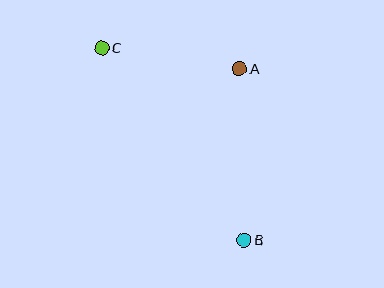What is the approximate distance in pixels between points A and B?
The distance between A and B is approximately 171 pixels.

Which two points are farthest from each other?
Points B and C are farthest from each other.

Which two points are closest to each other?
Points A and C are closest to each other.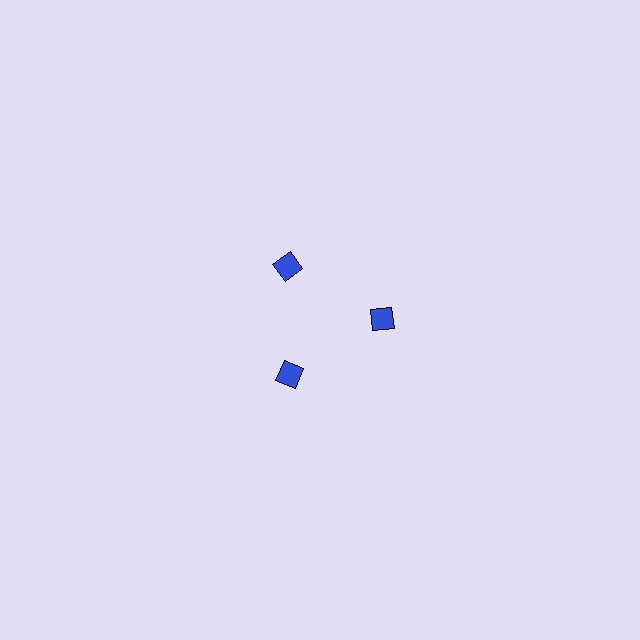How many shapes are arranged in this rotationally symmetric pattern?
There are 3 shapes, arranged in 3 groups of 1.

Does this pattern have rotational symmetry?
Yes, this pattern has 3-fold rotational symmetry. It looks the same after rotating 120 degrees around the center.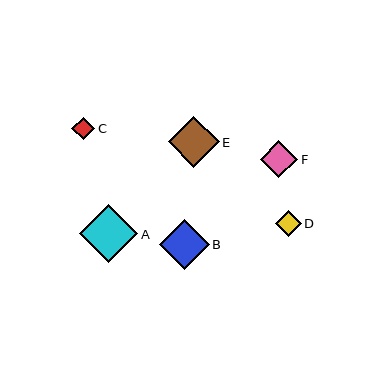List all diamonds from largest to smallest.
From largest to smallest: A, E, B, F, D, C.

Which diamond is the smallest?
Diamond C is the smallest with a size of approximately 23 pixels.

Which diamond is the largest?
Diamond A is the largest with a size of approximately 58 pixels.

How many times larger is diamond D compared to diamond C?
Diamond D is approximately 1.1 times the size of diamond C.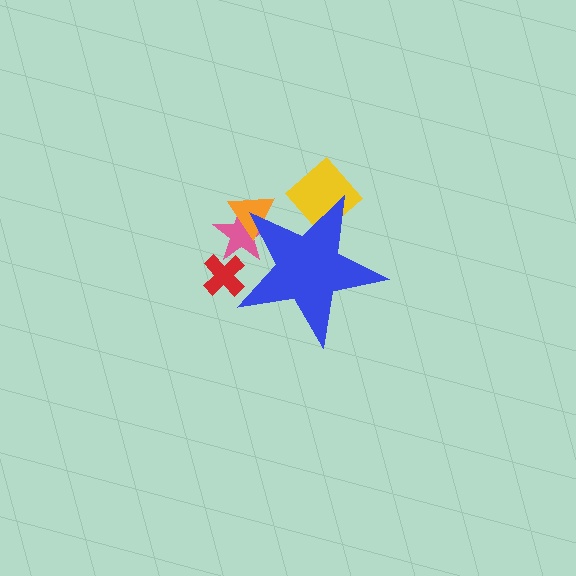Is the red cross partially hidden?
Yes, the red cross is partially hidden behind the blue star.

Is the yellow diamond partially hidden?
Yes, the yellow diamond is partially hidden behind the blue star.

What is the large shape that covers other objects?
A blue star.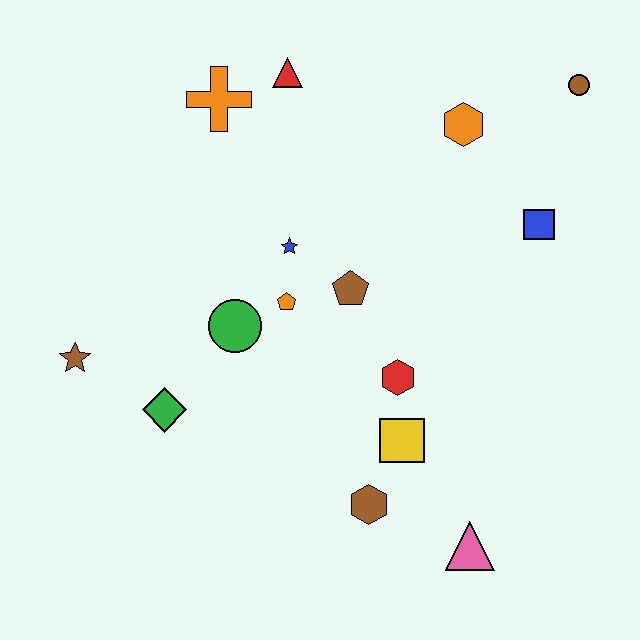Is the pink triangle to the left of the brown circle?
Yes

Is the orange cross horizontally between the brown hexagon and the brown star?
Yes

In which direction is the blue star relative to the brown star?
The blue star is to the right of the brown star.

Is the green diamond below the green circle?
Yes